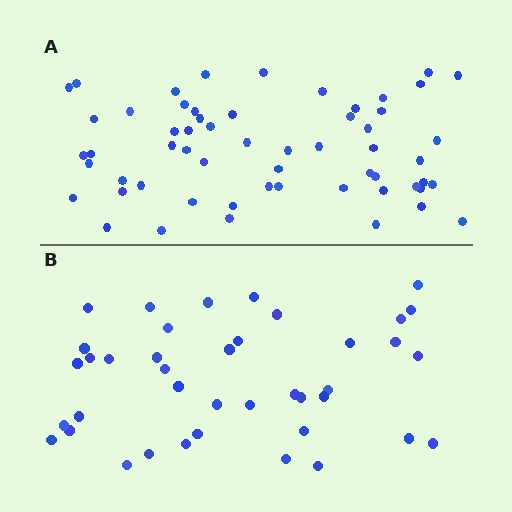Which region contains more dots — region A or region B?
Region A (the top region) has more dots.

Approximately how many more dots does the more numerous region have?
Region A has approximately 20 more dots than region B.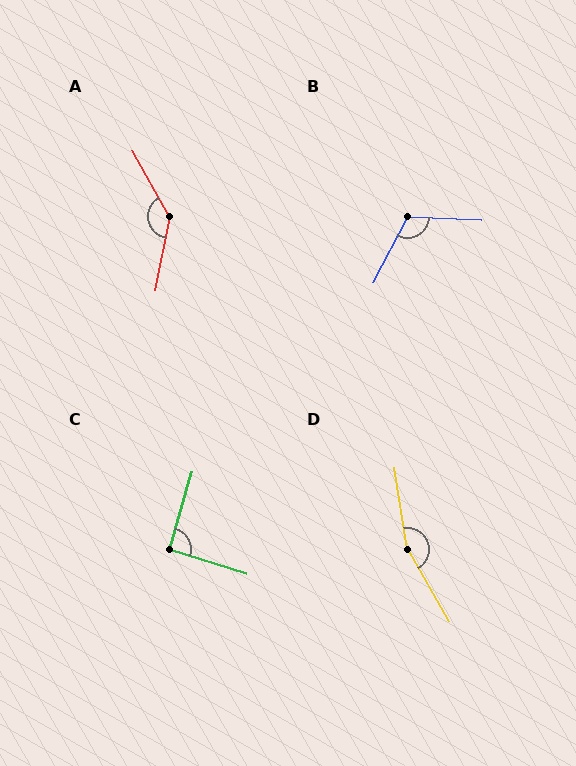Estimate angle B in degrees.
Approximately 115 degrees.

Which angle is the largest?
D, at approximately 159 degrees.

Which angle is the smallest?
C, at approximately 91 degrees.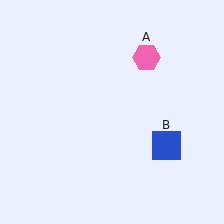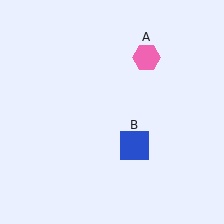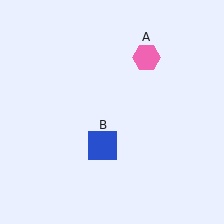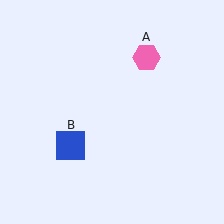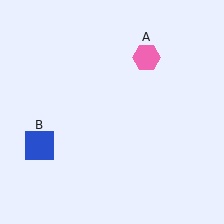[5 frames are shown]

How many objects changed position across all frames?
1 object changed position: blue square (object B).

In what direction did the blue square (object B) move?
The blue square (object B) moved left.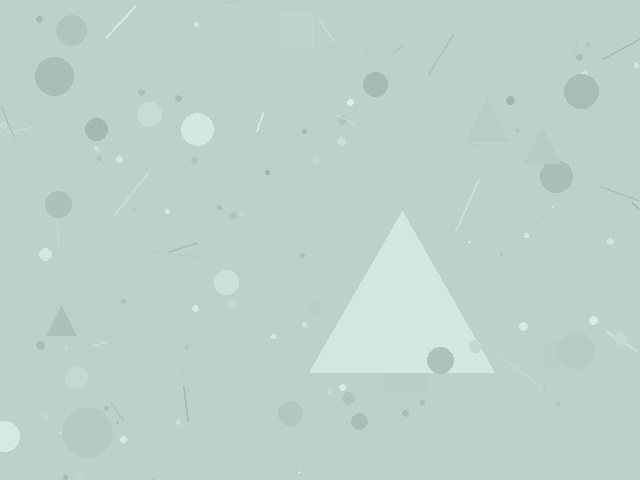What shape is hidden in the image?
A triangle is hidden in the image.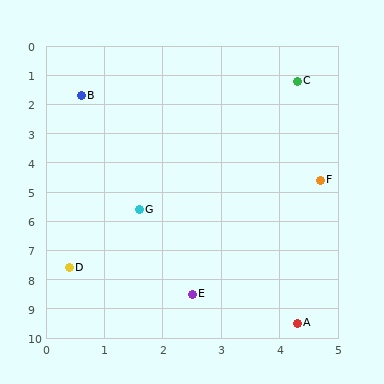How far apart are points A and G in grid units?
Points A and G are about 4.7 grid units apart.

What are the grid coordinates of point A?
Point A is at approximately (4.3, 9.5).